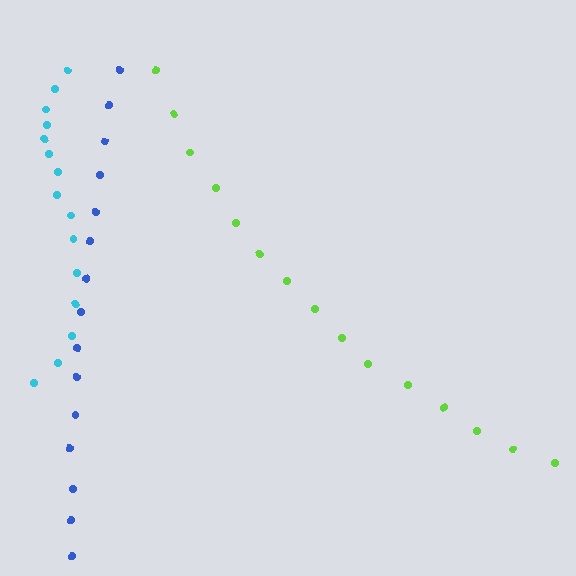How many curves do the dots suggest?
There are 3 distinct paths.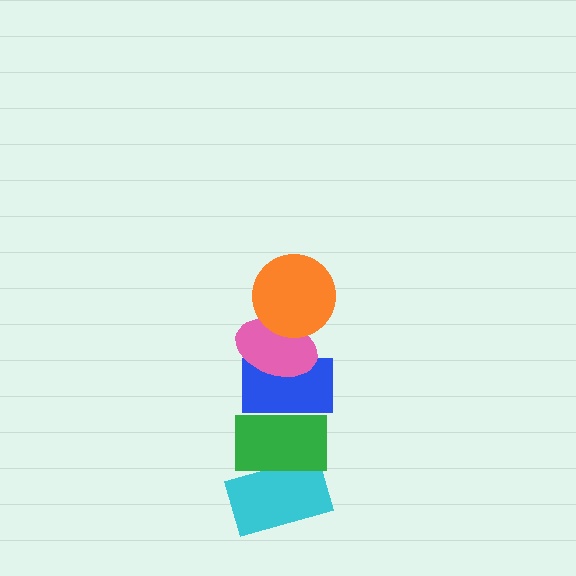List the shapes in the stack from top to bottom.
From top to bottom: the orange circle, the pink ellipse, the blue rectangle, the green rectangle, the cyan rectangle.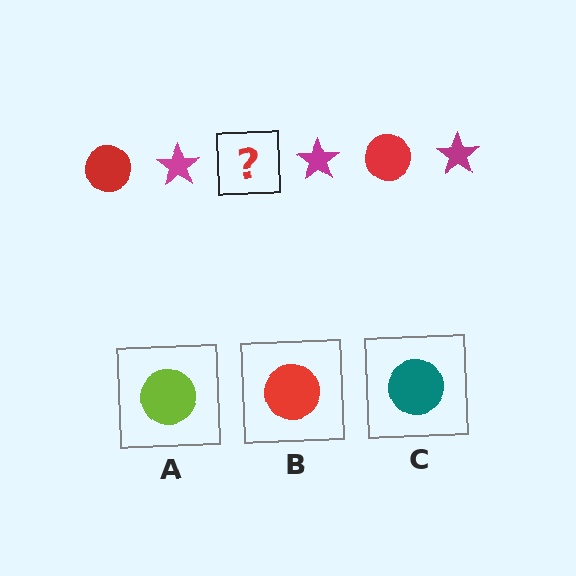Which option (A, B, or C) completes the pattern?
B.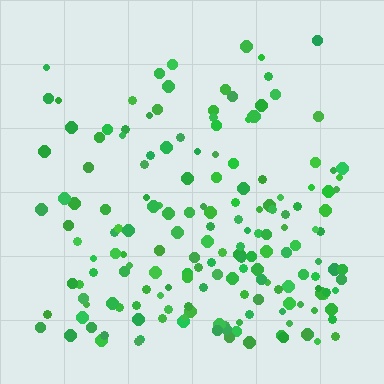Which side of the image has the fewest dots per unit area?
The top.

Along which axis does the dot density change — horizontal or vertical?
Vertical.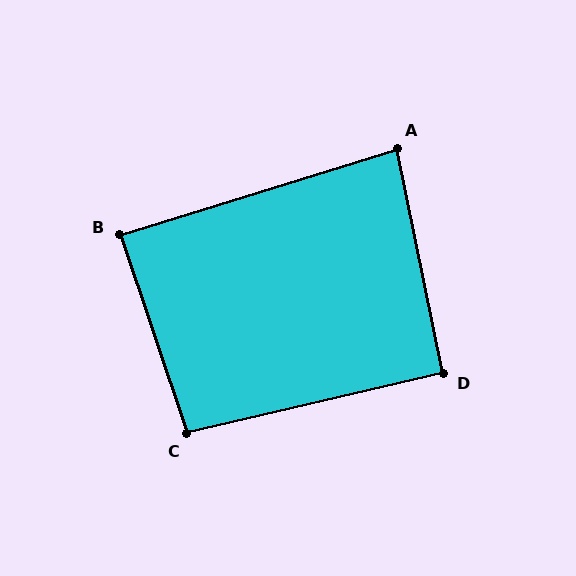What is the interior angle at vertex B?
Approximately 88 degrees (approximately right).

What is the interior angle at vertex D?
Approximately 92 degrees (approximately right).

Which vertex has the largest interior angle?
C, at approximately 96 degrees.